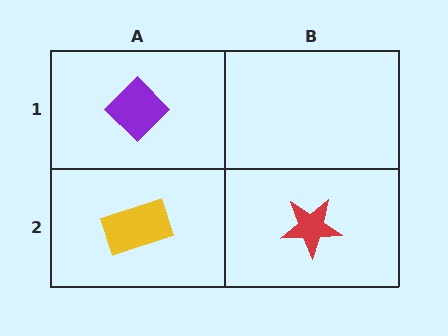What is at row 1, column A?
A purple diamond.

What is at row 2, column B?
A red star.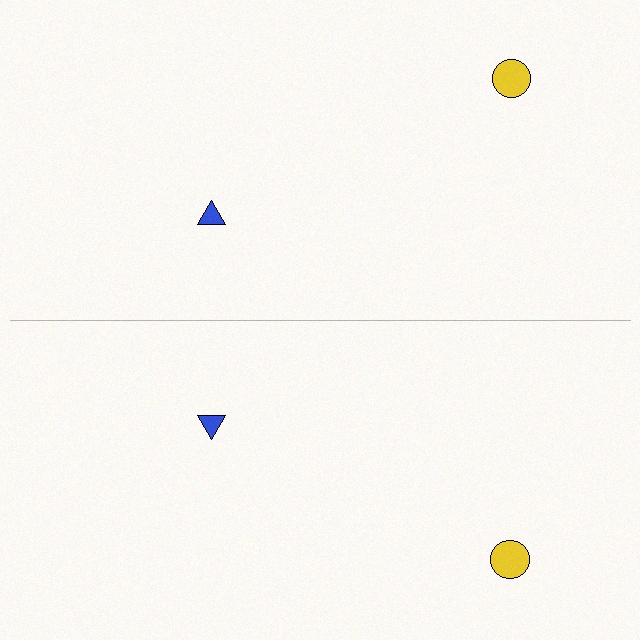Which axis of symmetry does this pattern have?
The pattern has a horizontal axis of symmetry running through the center of the image.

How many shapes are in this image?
There are 4 shapes in this image.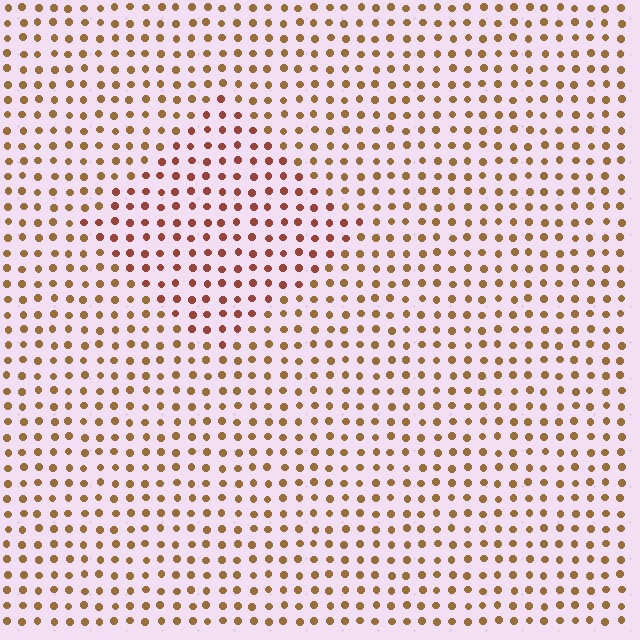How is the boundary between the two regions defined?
The boundary is defined purely by a slight shift in hue (about 28 degrees). Spacing, size, and orientation are identical on both sides.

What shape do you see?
I see a diamond.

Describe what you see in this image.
The image is filled with small brown elements in a uniform arrangement. A diamond-shaped region is visible where the elements are tinted to a slightly different hue, forming a subtle color boundary.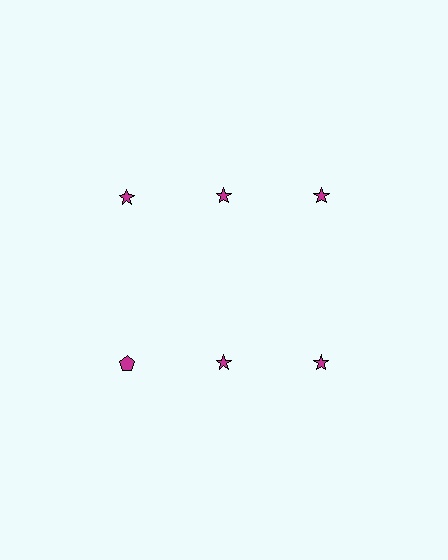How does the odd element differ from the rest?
It has a different shape: pentagon instead of star.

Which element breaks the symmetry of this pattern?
The magenta pentagon in the second row, leftmost column breaks the symmetry. All other shapes are magenta stars.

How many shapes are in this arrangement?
There are 6 shapes arranged in a grid pattern.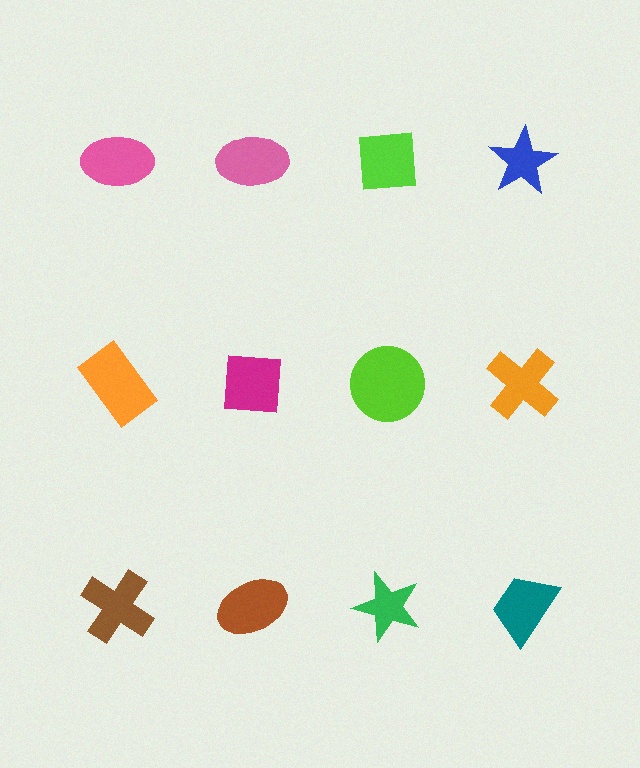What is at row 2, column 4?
An orange cross.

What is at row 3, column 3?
A green star.